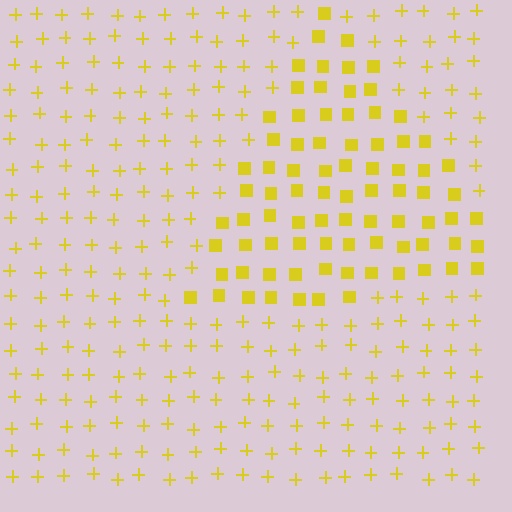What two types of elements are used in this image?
The image uses squares inside the triangle region and plus signs outside it.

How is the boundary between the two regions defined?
The boundary is defined by a change in element shape: squares inside vs. plus signs outside. All elements share the same color and spacing.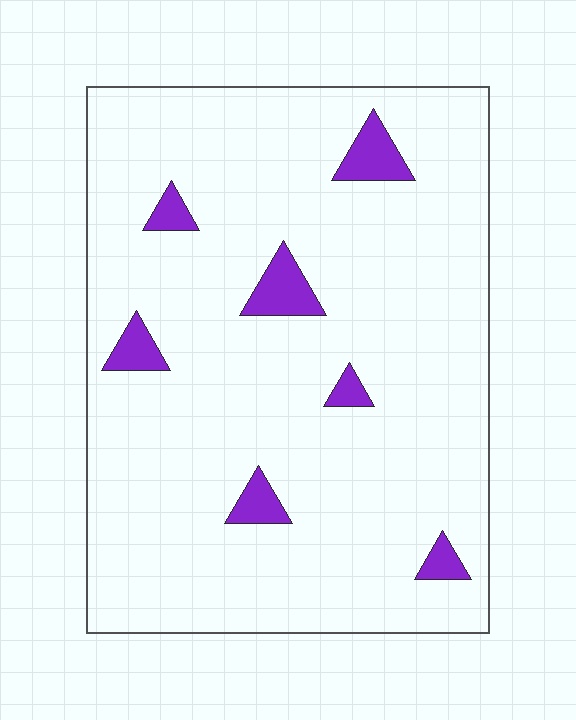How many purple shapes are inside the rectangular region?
7.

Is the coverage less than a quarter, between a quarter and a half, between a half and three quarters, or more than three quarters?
Less than a quarter.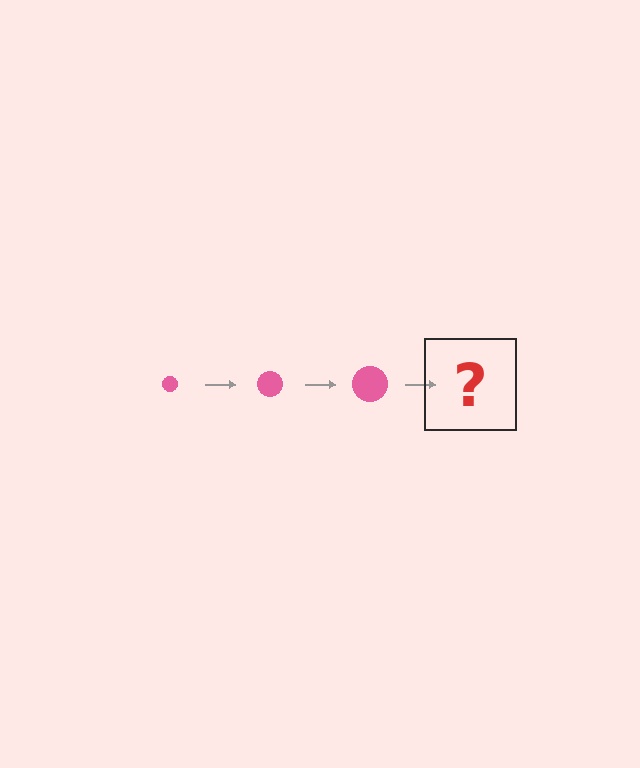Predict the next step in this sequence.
The next step is a pink circle, larger than the previous one.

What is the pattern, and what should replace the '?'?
The pattern is that the circle gets progressively larger each step. The '?' should be a pink circle, larger than the previous one.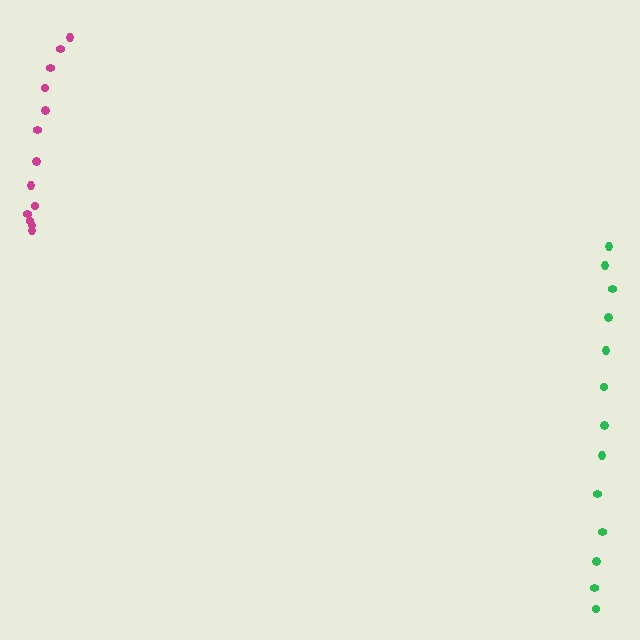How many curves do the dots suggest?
There are 2 distinct paths.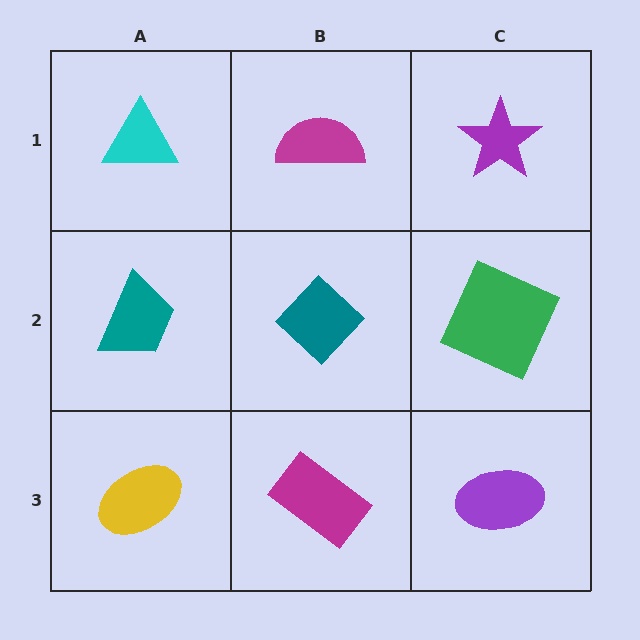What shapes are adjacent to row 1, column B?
A teal diamond (row 2, column B), a cyan triangle (row 1, column A), a purple star (row 1, column C).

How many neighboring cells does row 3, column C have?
2.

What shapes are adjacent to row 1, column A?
A teal trapezoid (row 2, column A), a magenta semicircle (row 1, column B).